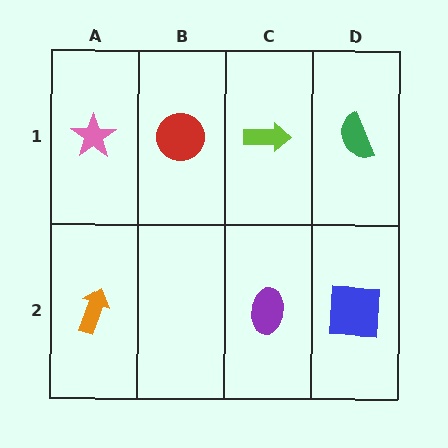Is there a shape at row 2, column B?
No, that cell is empty.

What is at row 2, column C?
A purple ellipse.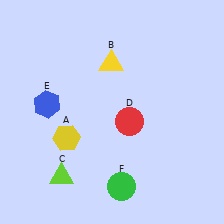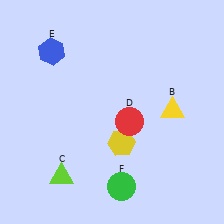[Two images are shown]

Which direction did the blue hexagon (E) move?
The blue hexagon (E) moved up.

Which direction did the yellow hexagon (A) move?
The yellow hexagon (A) moved right.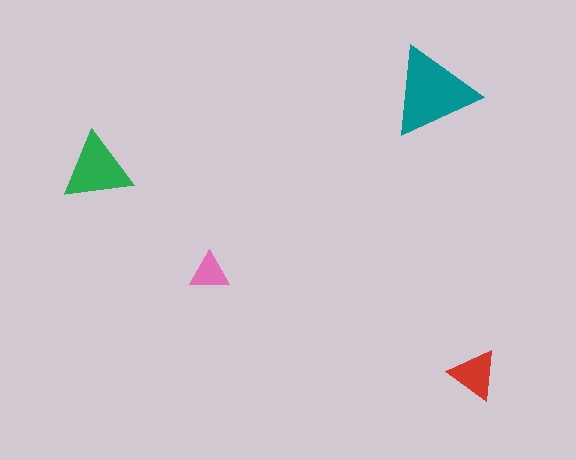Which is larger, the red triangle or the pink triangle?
The red one.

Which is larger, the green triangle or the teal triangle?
The teal one.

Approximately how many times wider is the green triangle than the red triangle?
About 1.5 times wider.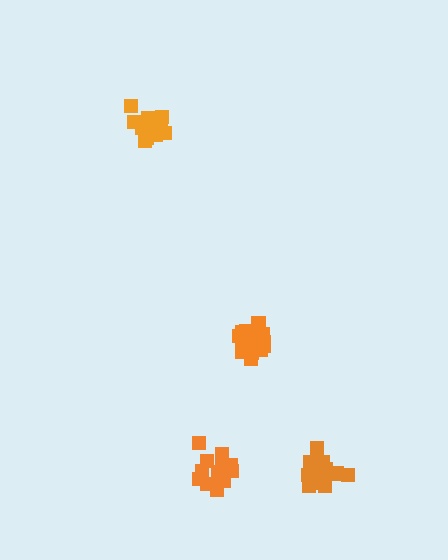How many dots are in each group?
Group 1: 17 dots, Group 2: 17 dots, Group 3: 14 dots, Group 4: 18 dots (66 total).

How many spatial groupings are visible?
There are 4 spatial groupings.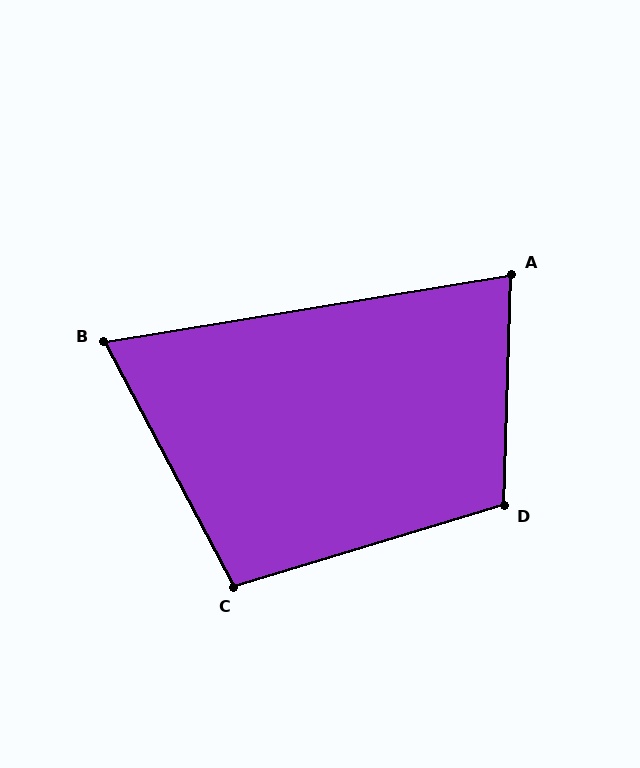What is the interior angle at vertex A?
Approximately 79 degrees (acute).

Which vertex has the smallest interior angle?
B, at approximately 71 degrees.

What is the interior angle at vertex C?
Approximately 101 degrees (obtuse).